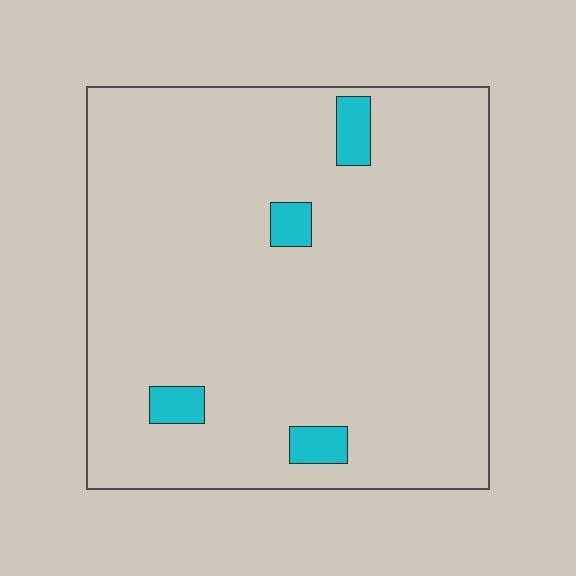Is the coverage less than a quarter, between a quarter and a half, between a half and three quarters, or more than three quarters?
Less than a quarter.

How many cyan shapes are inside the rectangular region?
4.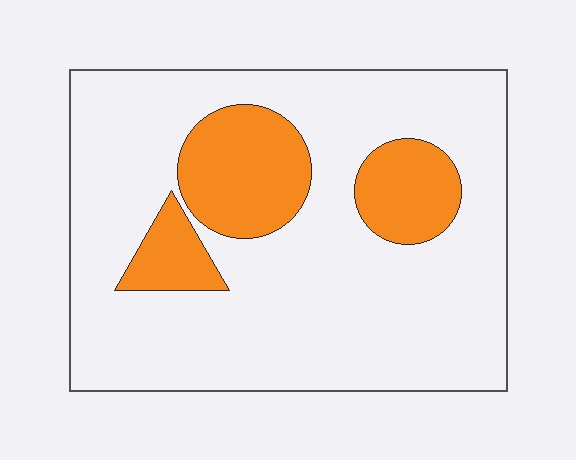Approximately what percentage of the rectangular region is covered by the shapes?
Approximately 20%.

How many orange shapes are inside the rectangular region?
3.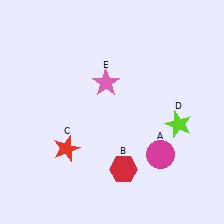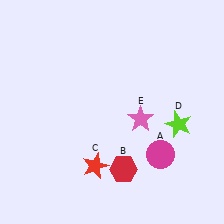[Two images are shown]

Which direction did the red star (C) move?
The red star (C) moved right.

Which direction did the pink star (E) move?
The pink star (E) moved down.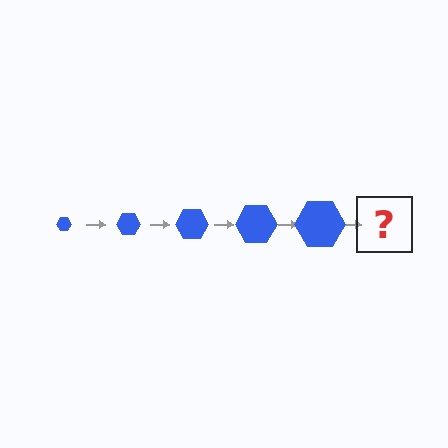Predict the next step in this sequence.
The next step is a blue hexagon, larger than the previous one.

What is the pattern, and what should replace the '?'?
The pattern is that the hexagon gets progressively larger each step. The '?' should be a blue hexagon, larger than the previous one.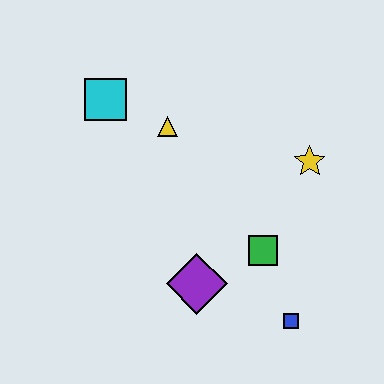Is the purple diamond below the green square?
Yes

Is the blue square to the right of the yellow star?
No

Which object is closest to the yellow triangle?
The cyan square is closest to the yellow triangle.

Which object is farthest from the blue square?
The cyan square is farthest from the blue square.